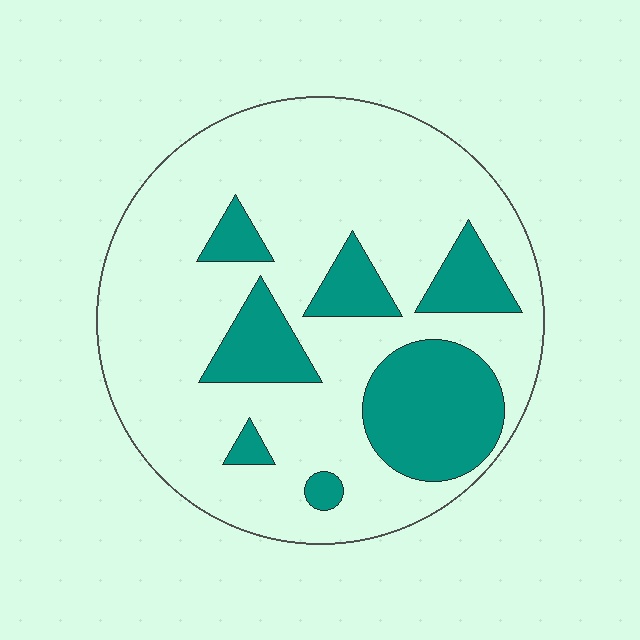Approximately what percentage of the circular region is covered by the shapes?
Approximately 25%.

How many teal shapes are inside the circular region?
7.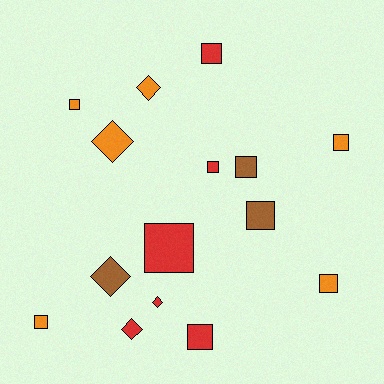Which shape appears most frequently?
Square, with 10 objects.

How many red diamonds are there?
There are 2 red diamonds.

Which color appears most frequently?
Red, with 6 objects.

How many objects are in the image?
There are 15 objects.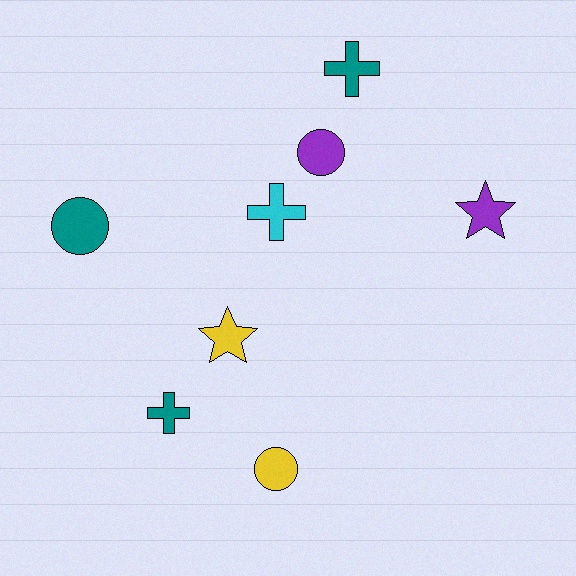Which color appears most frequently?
Teal, with 3 objects.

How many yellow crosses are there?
There are no yellow crosses.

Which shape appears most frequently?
Circle, with 3 objects.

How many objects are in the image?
There are 8 objects.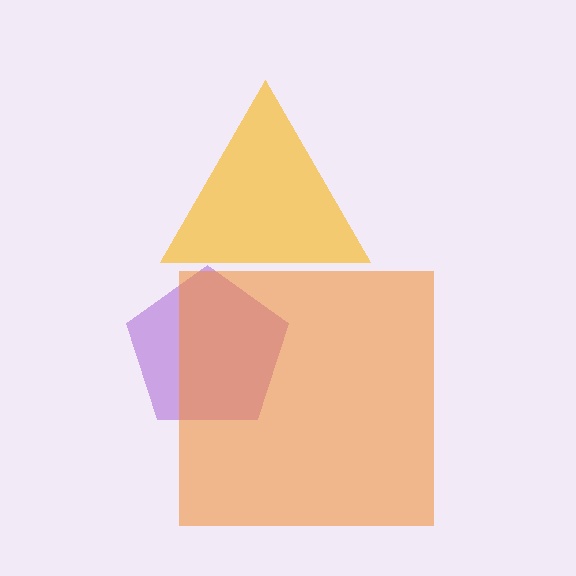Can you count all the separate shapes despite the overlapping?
Yes, there are 3 separate shapes.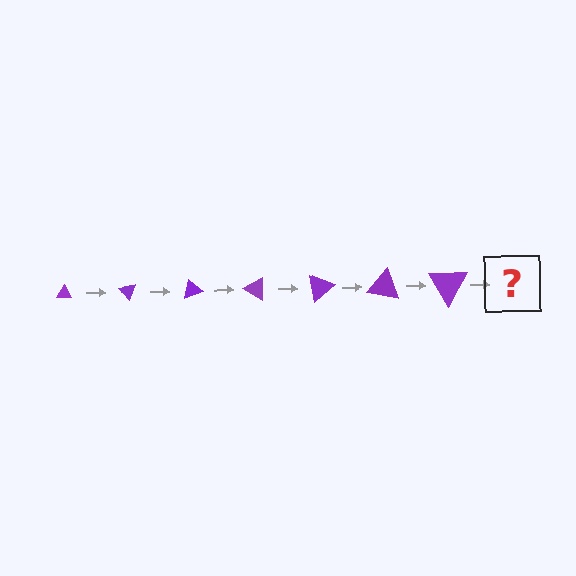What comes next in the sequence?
The next element should be a triangle, larger than the previous one and rotated 350 degrees from the start.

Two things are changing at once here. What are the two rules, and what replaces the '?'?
The two rules are that the triangle grows larger each step and it rotates 50 degrees each step. The '?' should be a triangle, larger than the previous one and rotated 350 degrees from the start.